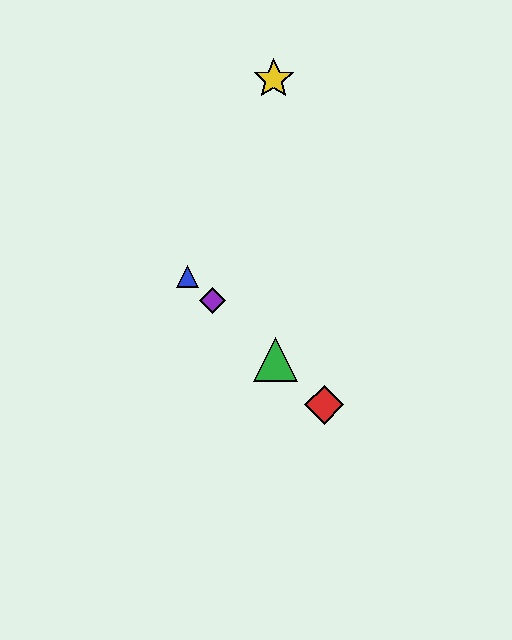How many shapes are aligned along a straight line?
4 shapes (the red diamond, the blue triangle, the green triangle, the purple diamond) are aligned along a straight line.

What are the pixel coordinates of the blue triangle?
The blue triangle is at (187, 277).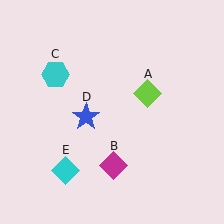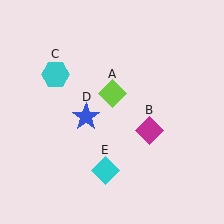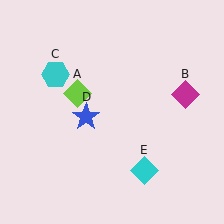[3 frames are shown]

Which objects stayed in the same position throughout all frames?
Cyan hexagon (object C) and blue star (object D) remained stationary.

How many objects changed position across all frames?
3 objects changed position: lime diamond (object A), magenta diamond (object B), cyan diamond (object E).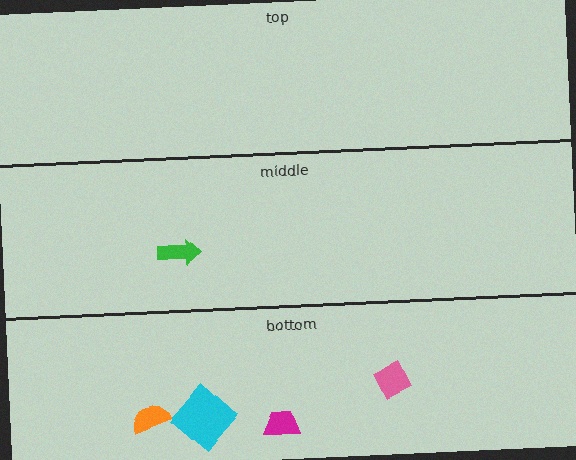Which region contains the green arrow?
The middle region.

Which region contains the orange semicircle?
The bottom region.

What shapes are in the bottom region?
The cyan diamond, the orange semicircle, the pink diamond, the magenta trapezoid.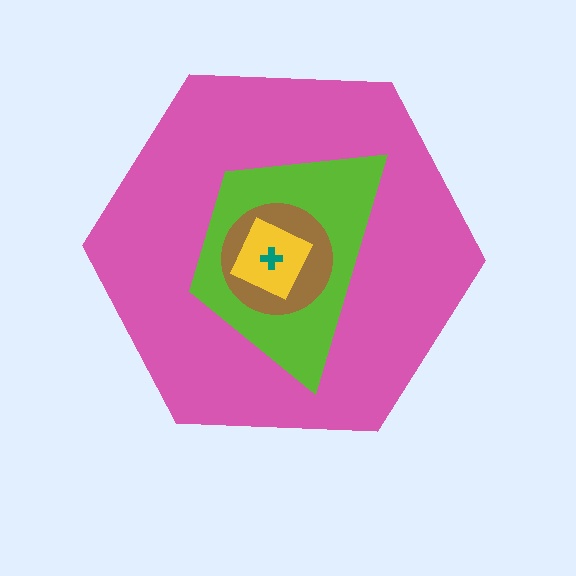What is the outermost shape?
The pink hexagon.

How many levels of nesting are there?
5.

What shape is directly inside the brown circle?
The yellow diamond.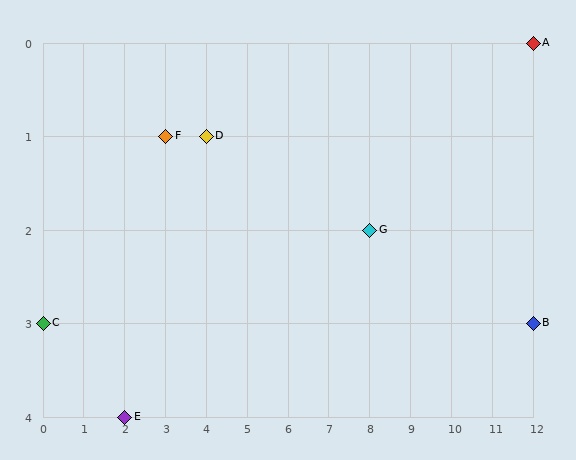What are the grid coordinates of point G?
Point G is at grid coordinates (8, 2).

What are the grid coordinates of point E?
Point E is at grid coordinates (2, 4).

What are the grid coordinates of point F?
Point F is at grid coordinates (3, 1).